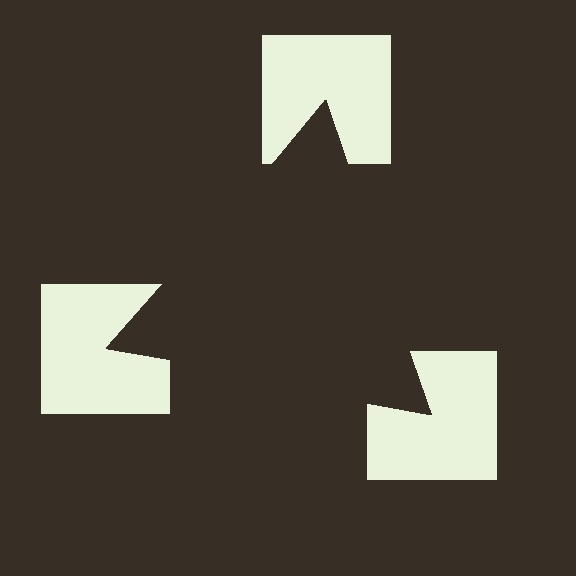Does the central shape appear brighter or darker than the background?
It typically appears slightly darker than the background, even though no actual brightness change is drawn.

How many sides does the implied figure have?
3 sides.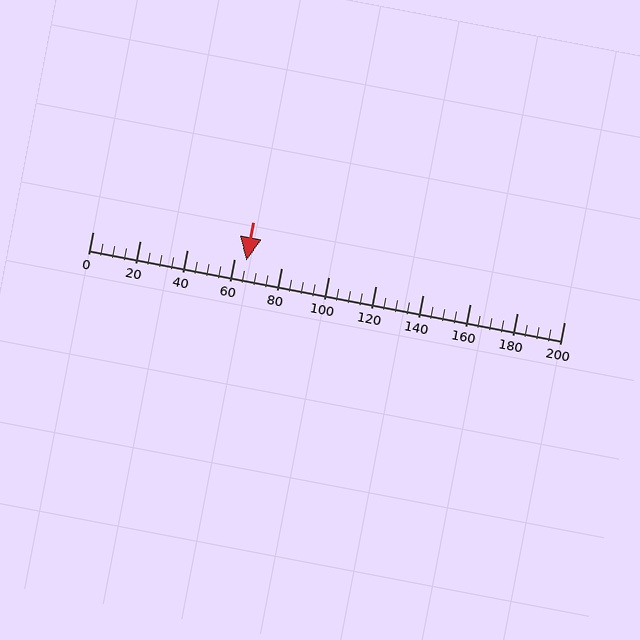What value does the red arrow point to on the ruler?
The red arrow points to approximately 65.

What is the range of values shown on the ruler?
The ruler shows values from 0 to 200.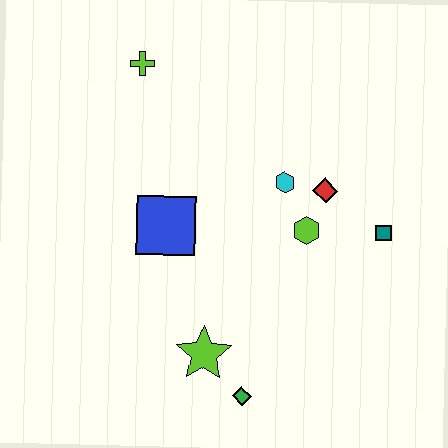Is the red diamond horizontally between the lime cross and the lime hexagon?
No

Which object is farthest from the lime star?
The lime cross is farthest from the lime star.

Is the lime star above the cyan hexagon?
No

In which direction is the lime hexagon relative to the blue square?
The lime hexagon is to the right of the blue square.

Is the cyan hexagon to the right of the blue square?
Yes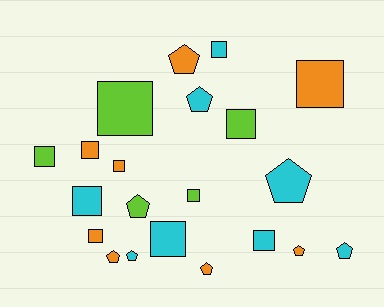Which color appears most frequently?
Orange, with 8 objects.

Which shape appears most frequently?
Square, with 12 objects.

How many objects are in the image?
There are 21 objects.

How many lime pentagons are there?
There is 1 lime pentagon.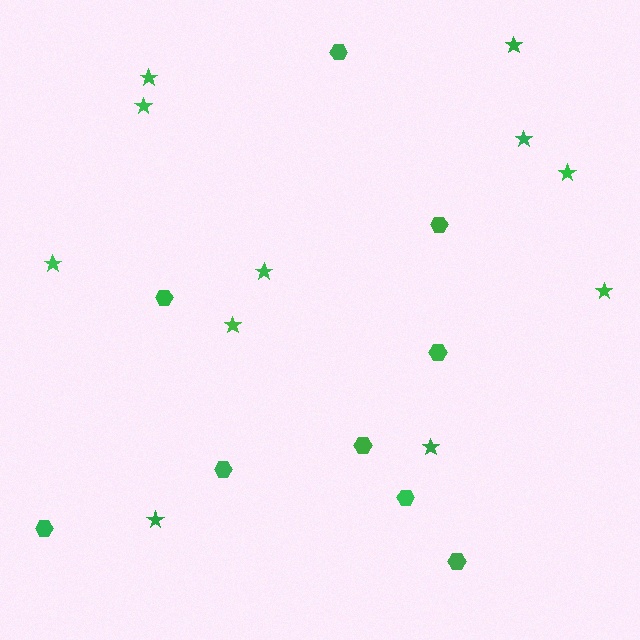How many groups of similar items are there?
There are 2 groups: one group of stars (11) and one group of hexagons (9).